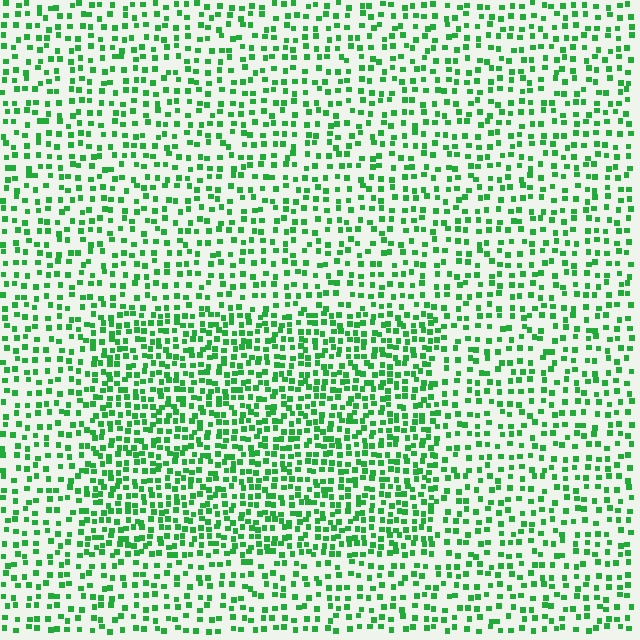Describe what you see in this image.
The image contains small green elements arranged at two different densities. A rectangle-shaped region is visible where the elements are more densely packed than the surrounding area.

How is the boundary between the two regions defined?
The boundary is defined by a change in element density (approximately 1.7x ratio). All elements are the same color, size, and shape.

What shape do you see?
I see a rectangle.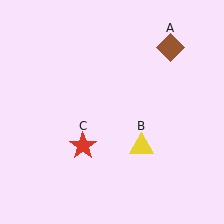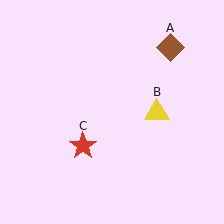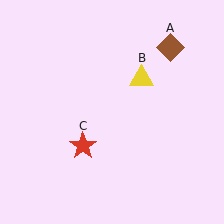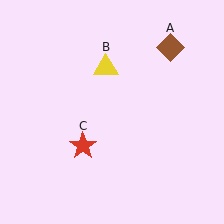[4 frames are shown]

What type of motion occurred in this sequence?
The yellow triangle (object B) rotated counterclockwise around the center of the scene.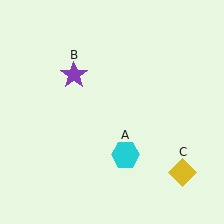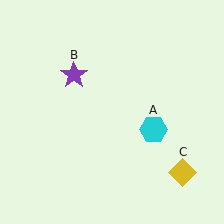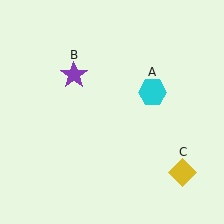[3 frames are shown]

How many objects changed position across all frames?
1 object changed position: cyan hexagon (object A).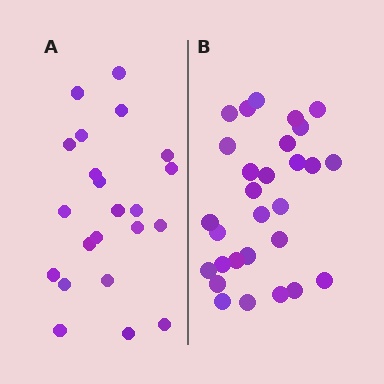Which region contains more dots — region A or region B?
Region B (the right region) has more dots.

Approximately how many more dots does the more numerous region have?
Region B has roughly 8 or so more dots than region A.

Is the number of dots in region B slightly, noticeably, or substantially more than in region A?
Region B has noticeably more, but not dramatically so. The ratio is roughly 1.3 to 1.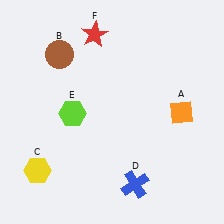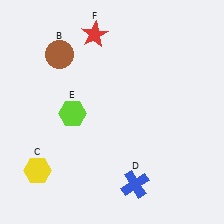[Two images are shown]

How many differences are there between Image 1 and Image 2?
There is 1 difference between the two images.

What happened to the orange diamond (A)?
The orange diamond (A) was removed in Image 2. It was in the bottom-right area of Image 1.